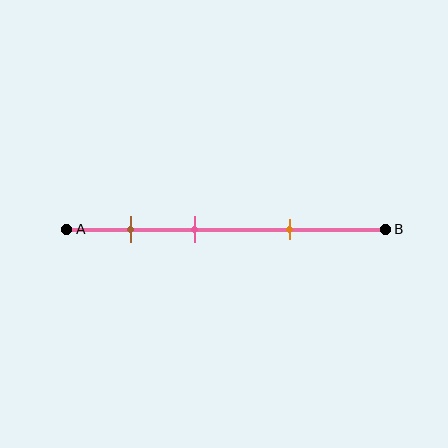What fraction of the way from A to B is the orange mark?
The orange mark is approximately 70% (0.7) of the way from A to B.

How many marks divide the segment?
There are 3 marks dividing the segment.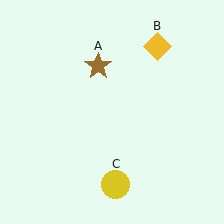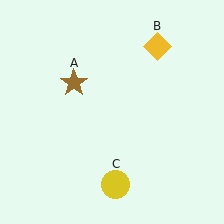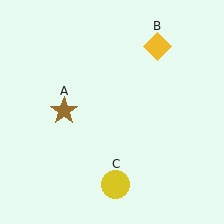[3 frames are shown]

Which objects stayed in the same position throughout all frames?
Yellow diamond (object B) and yellow circle (object C) remained stationary.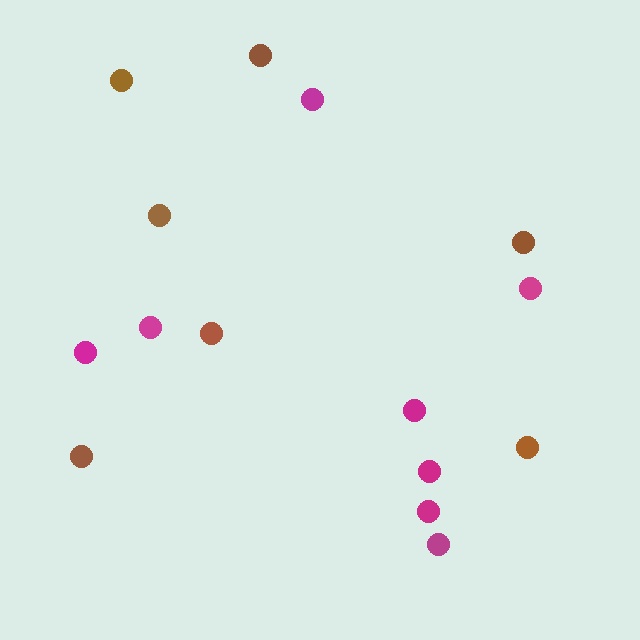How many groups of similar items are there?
There are 2 groups: one group of magenta circles (8) and one group of brown circles (7).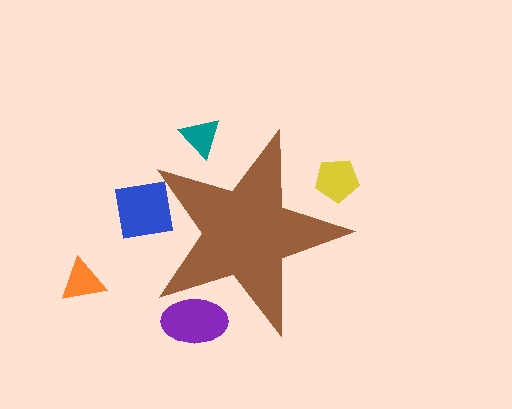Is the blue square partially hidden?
Yes, the blue square is partially hidden behind the brown star.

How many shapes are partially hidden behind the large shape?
4 shapes are partially hidden.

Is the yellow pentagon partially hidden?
Yes, the yellow pentagon is partially hidden behind the brown star.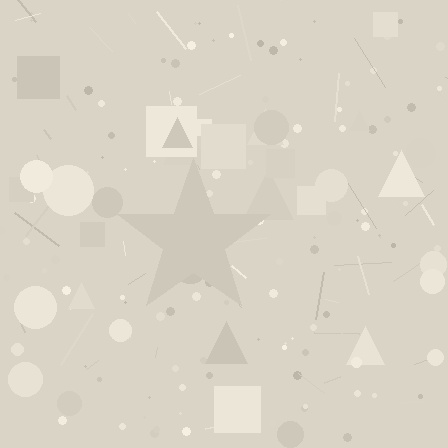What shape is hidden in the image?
A star is hidden in the image.